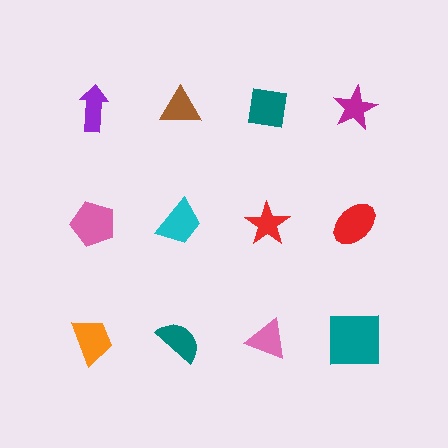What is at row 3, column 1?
An orange trapezoid.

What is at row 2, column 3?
A red star.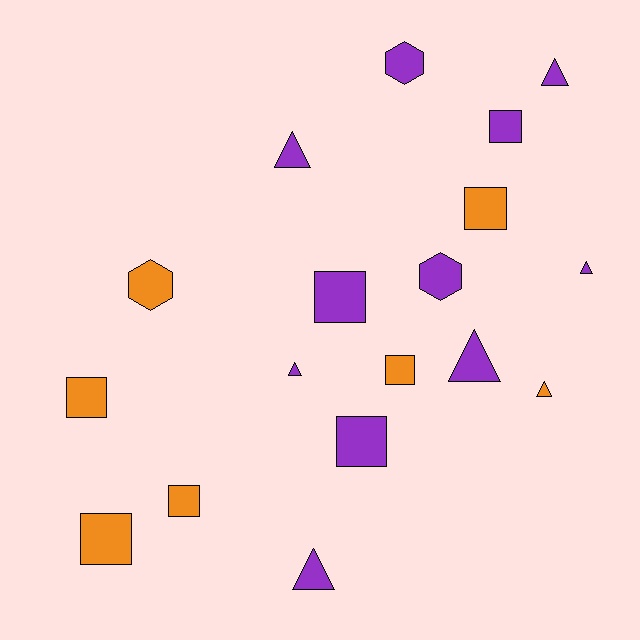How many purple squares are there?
There are 3 purple squares.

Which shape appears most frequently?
Square, with 8 objects.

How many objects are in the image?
There are 18 objects.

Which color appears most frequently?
Purple, with 11 objects.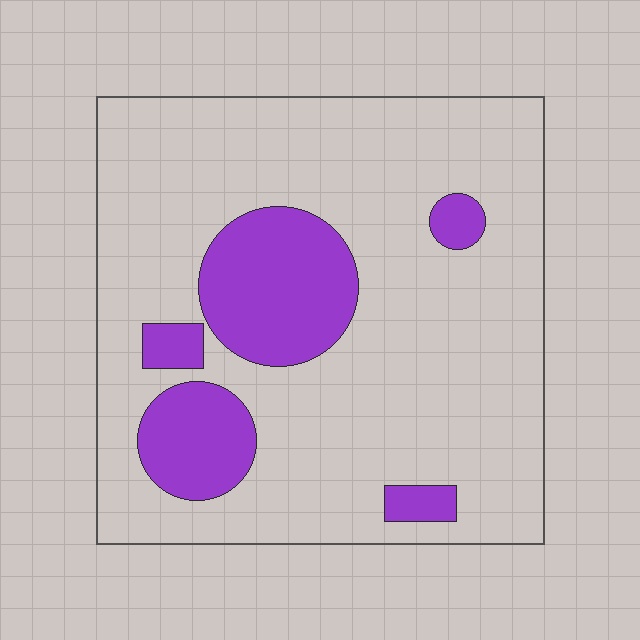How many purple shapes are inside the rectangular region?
5.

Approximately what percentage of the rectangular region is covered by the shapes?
Approximately 20%.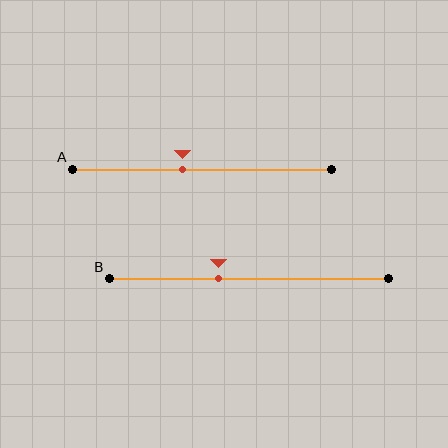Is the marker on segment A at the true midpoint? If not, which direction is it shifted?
No, the marker on segment A is shifted to the left by about 8% of the segment length.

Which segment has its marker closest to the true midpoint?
Segment A has its marker closest to the true midpoint.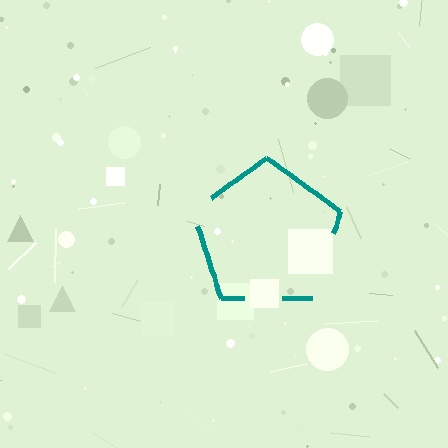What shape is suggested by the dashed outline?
The dashed outline suggests a pentagon.